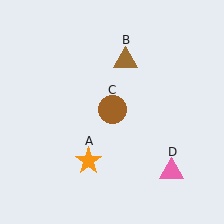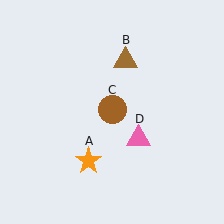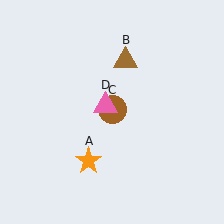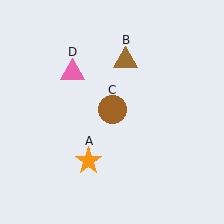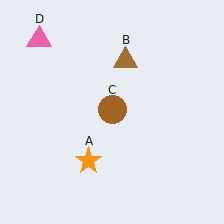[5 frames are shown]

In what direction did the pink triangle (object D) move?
The pink triangle (object D) moved up and to the left.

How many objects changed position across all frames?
1 object changed position: pink triangle (object D).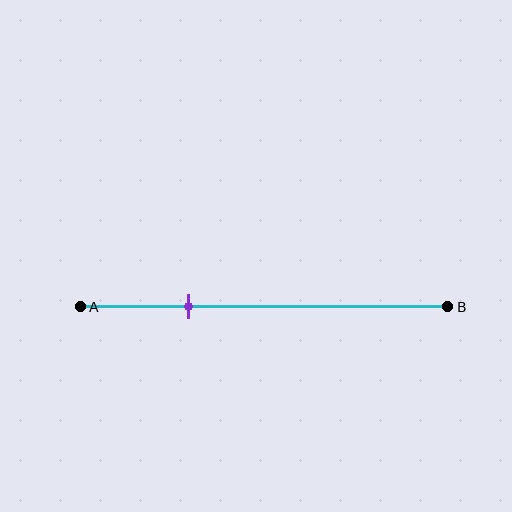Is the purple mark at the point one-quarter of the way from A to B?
No, the mark is at about 30% from A, not at the 25% one-quarter point.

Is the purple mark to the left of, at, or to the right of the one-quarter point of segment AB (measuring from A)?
The purple mark is to the right of the one-quarter point of segment AB.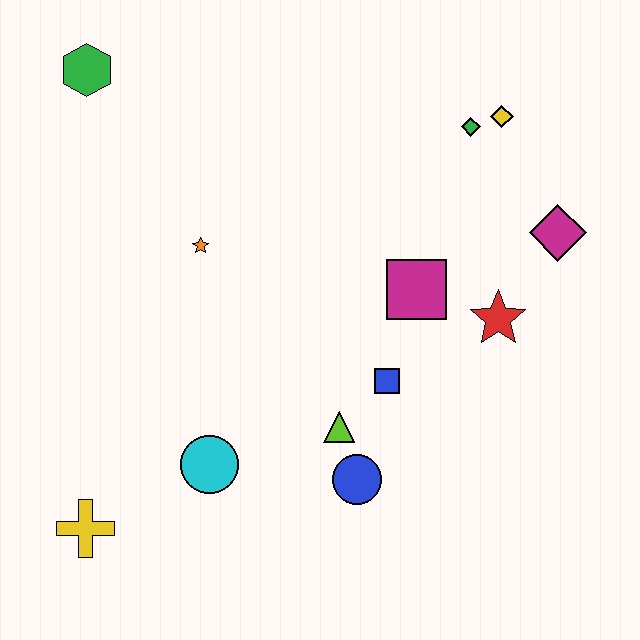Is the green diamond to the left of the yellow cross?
No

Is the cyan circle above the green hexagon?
No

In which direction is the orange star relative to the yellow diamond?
The orange star is to the left of the yellow diamond.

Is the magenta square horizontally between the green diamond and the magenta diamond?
No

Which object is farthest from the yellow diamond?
The yellow cross is farthest from the yellow diamond.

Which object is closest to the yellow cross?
The cyan circle is closest to the yellow cross.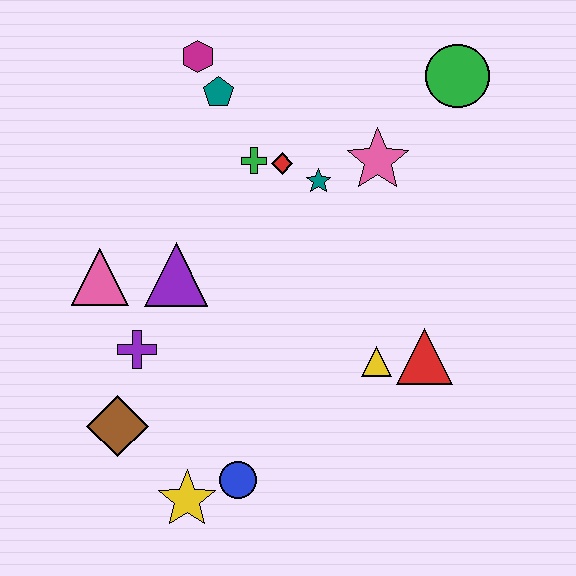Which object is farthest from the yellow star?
The green circle is farthest from the yellow star.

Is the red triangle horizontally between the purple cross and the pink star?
No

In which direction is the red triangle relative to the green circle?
The red triangle is below the green circle.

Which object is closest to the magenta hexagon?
The teal pentagon is closest to the magenta hexagon.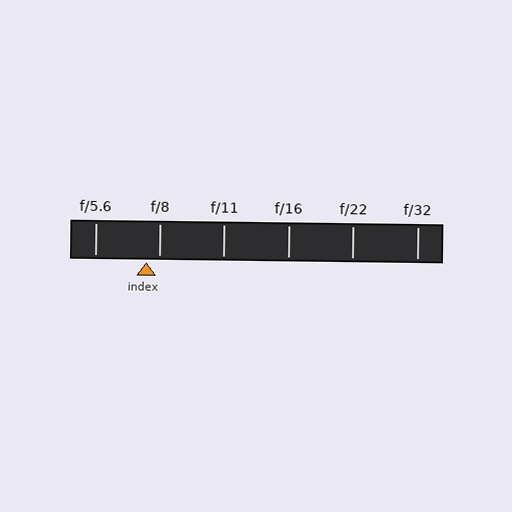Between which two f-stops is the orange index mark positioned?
The index mark is between f/5.6 and f/8.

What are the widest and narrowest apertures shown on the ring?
The widest aperture shown is f/5.6 and the narrowest is f/32.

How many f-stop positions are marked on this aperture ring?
There are 6 f-stop positions marked.